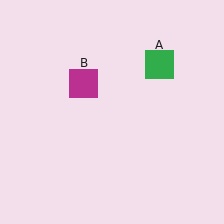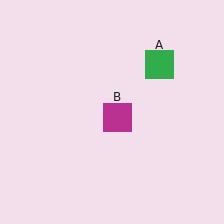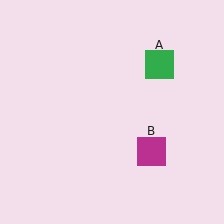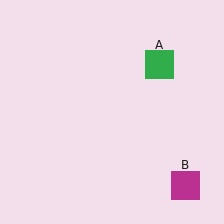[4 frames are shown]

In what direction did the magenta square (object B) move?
The magenta square (object B) moved down and to the right.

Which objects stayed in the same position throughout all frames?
Green square (object A) remained stationary.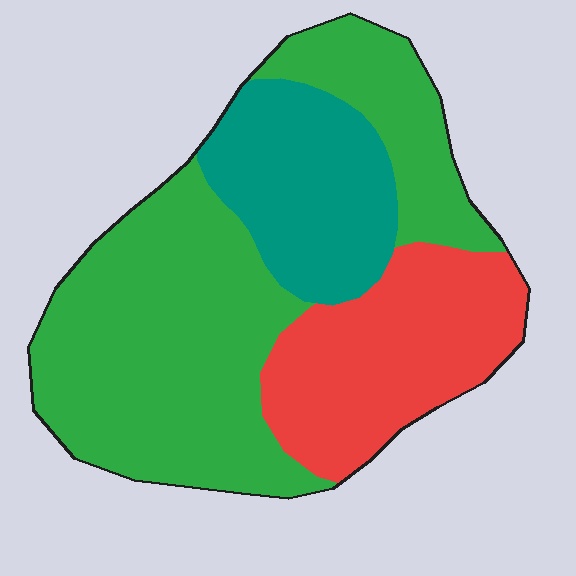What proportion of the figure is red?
Red takes up between a quarter and a half of the figure.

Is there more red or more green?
Green.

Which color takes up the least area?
Teal, at roughly 20%.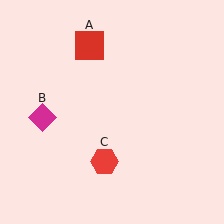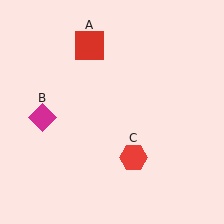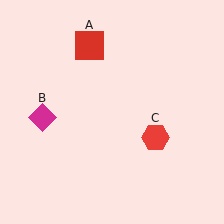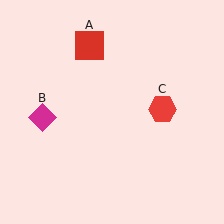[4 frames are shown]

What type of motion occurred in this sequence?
The red hexagon (object C) rotated counterclockwise around the center of the scene.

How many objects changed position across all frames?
1 object changed position: red hexagon (object C).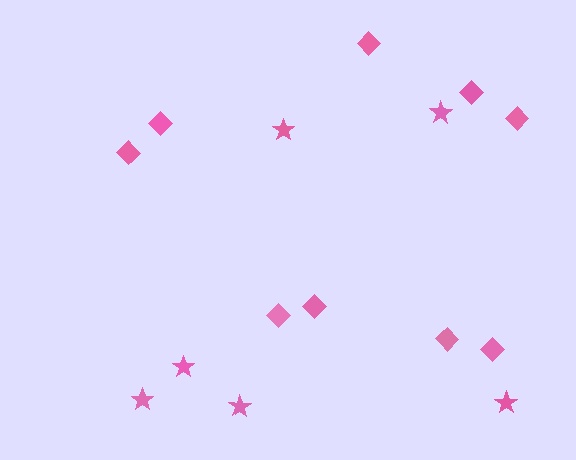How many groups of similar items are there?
There are 2 groups: one group of diamonds (9) and one group of stars (6).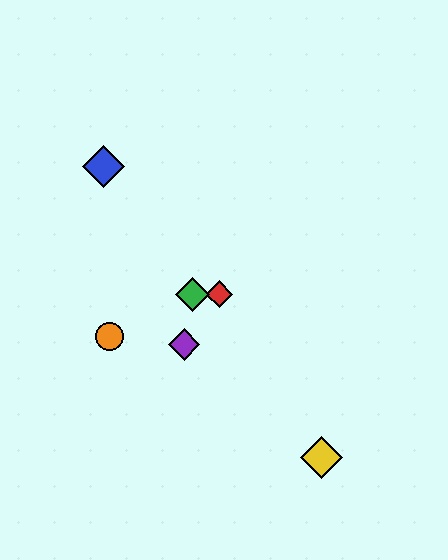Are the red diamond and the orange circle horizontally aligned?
No, the red diamond is at y≈294 and the orange circle is at y≈337.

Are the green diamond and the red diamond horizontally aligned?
Yes, both are at y≈294.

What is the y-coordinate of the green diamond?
The green diamond is at y≈294.